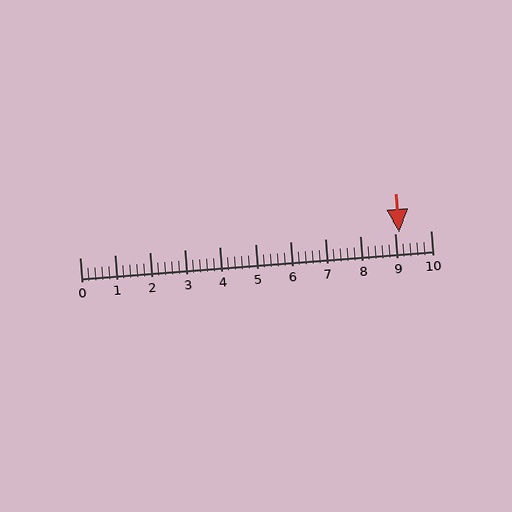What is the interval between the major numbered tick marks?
The major tick marks are spaced 1 units apart.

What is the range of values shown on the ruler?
The ruler shows values from 0 to 10.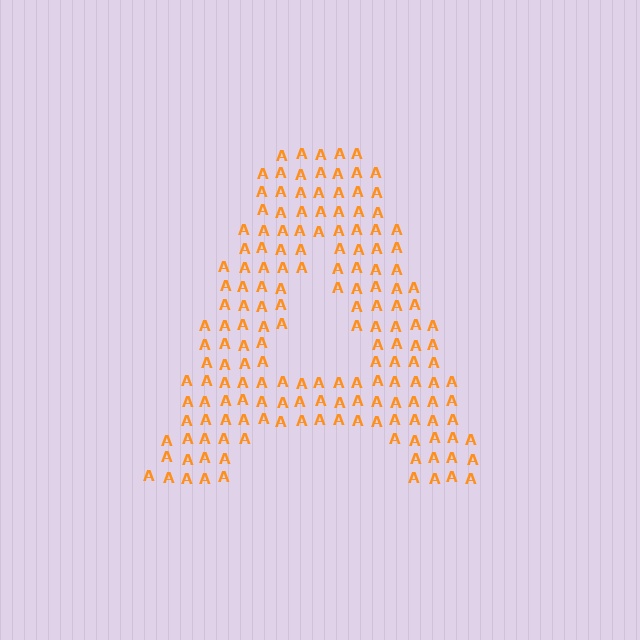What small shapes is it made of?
It is made of small letter A's.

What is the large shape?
The large shape is the letter A.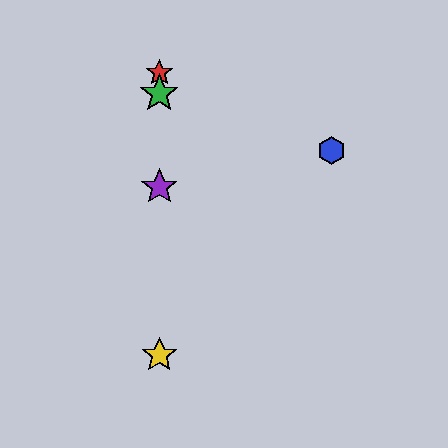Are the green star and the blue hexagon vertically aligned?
No, the green star is at x≈159 and the blue hexagon is at x≈331.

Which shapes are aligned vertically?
The red star, the green star, the yellow star, the purple star are aligned vertically.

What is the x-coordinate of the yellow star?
The yellow star is at x≈159.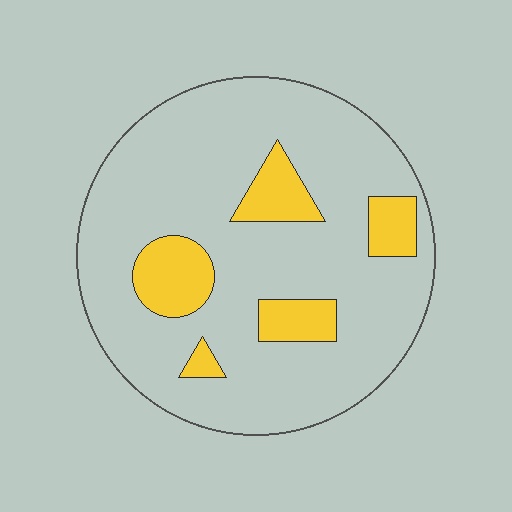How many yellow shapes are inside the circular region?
5.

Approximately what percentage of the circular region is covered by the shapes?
Approximately 15%.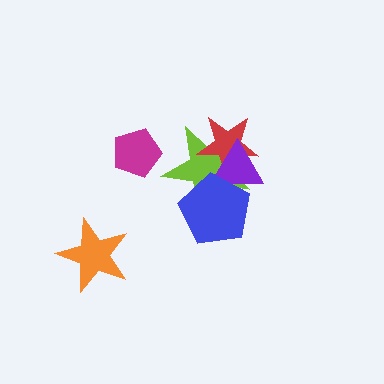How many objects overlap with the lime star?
3 objects overlap with the lime star.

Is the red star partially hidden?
Yes, it is partially covered by another shape.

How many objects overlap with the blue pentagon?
2 objects overlap with the blue pentagon.